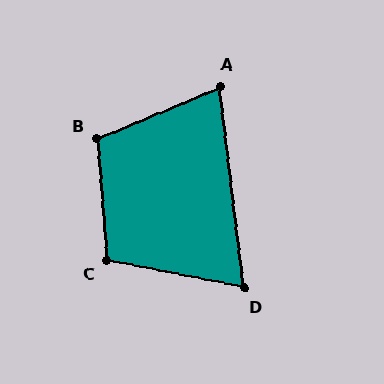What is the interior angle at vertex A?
Approximately 74 degrees (acute).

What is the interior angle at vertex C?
Approximately 106 degrees (obtuse).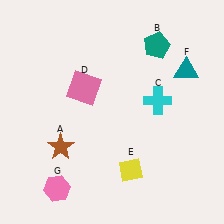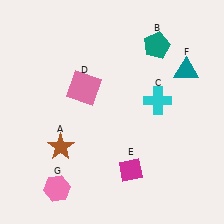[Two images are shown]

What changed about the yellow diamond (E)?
In Image 1, E is yellow. In Image 2, it changed to magenta.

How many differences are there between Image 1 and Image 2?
There is 1 difference between the two images.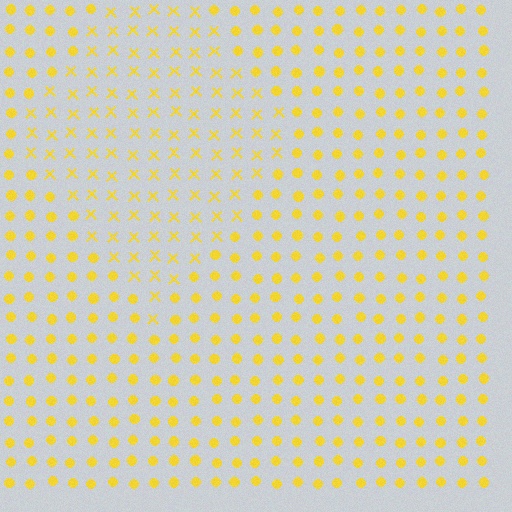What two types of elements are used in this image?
The image uses X marks inside the diamond region and circles outside it.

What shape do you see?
I see a diamond.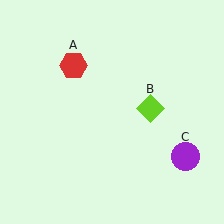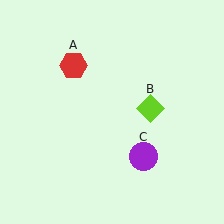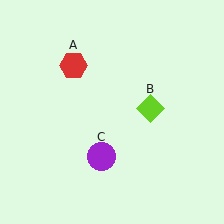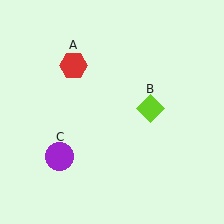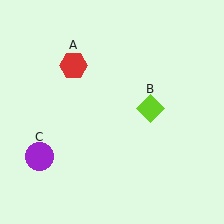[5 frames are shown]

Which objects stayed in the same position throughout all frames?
Red hexagon (object A) and lime diamond (object B) remained stationary.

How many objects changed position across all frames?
1 object changed position: purple circle (object C).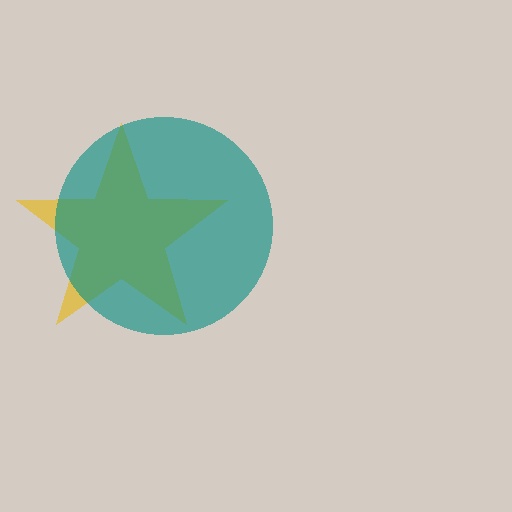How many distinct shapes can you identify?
There are 2 distinct shapes: a yellow star, a teal circle.